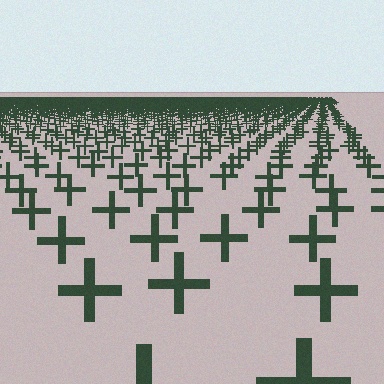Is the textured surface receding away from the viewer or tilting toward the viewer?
The surface is receding away from the viewer. Texture elements get smaller and denser toward the top.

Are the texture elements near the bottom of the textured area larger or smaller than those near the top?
Larger. Near the bottom, elements are closer to the viewer and appear at a bigger on-screen size.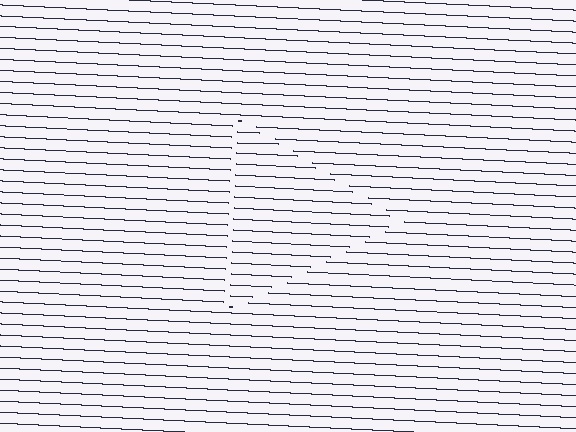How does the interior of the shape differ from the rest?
The interior of the shape contains the same grating, shifted by half a period — the contour is defined by the phase discontinuity where line-ends from the inner and outer gratings abut.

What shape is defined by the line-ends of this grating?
An illusory triangle. The interior of the shape contains the same grating, shifted by half a period — the contour is defined by the phase discontinuity where line-ends from the inner and outer gratings abut.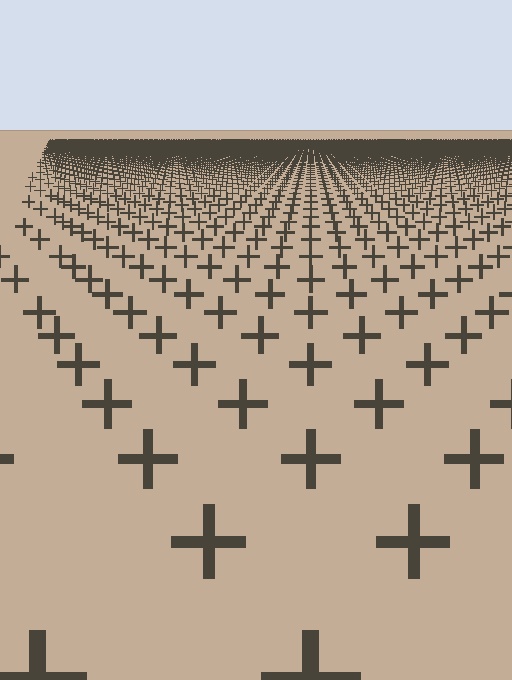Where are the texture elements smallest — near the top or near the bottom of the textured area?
Near the top.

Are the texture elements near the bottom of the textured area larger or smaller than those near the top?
Larger. Near the bottom, elements are closer to the viewer and appear at a bigger on-screen size.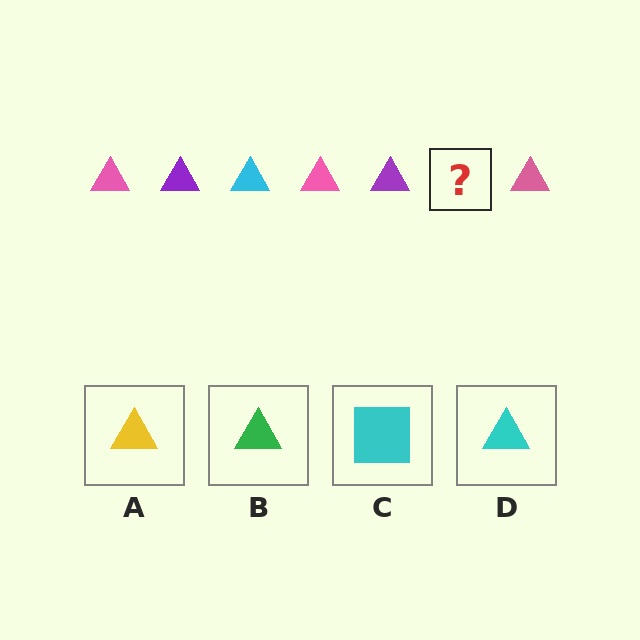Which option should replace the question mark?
Option D.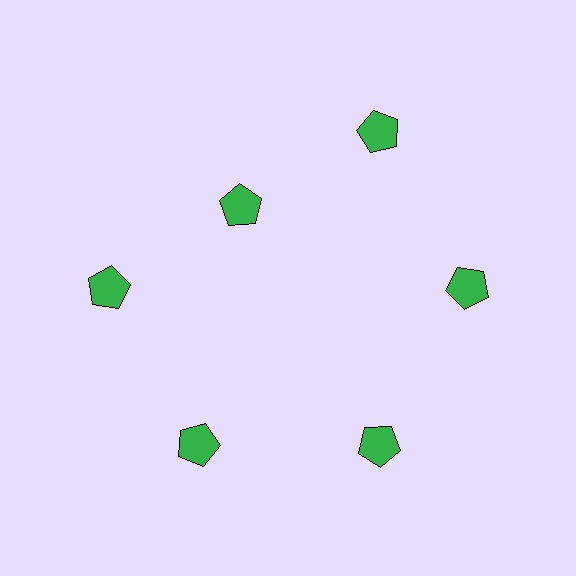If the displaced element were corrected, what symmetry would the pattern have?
It would have 6-fold rotational symmetry — the pattern would map onto itself every 60 degrees.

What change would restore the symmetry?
The symmetry would be restored by moving it outward, back onto the ring so that all 6 pentagons sit at equal angles and equal distance from the center.